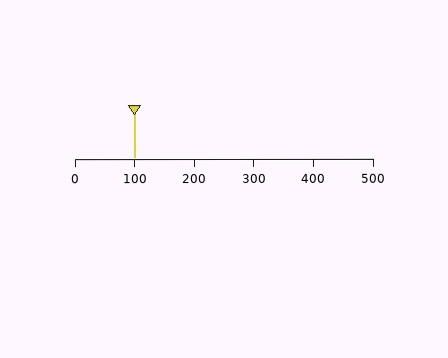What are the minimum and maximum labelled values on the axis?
The axis runs from 0 to 500.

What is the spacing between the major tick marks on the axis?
The major ticks are spaced 100 apart.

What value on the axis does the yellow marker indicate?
The marker indicates approximately 100.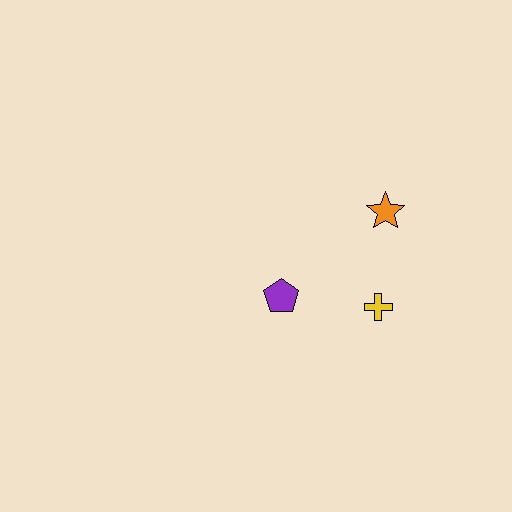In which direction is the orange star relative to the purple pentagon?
The orange star is to the right of the purple pentagon.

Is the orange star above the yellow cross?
Yes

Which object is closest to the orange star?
The yellow cross is closest to the orange star.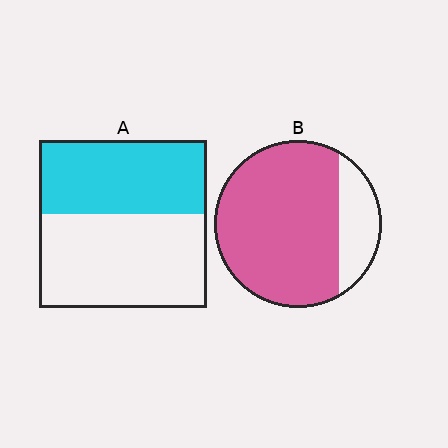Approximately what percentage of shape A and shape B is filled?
A is approximately 45% and B is approximately 80%.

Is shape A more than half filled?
No.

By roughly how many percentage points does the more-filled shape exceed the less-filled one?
By roughly 35 percentage points (B over A).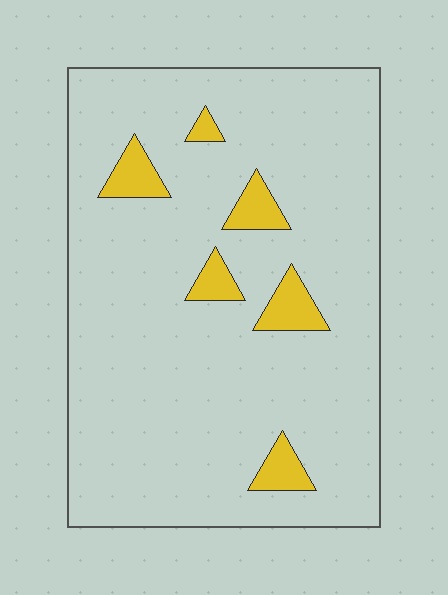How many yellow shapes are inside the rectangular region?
6.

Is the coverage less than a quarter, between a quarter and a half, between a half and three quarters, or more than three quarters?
Less than a quarter.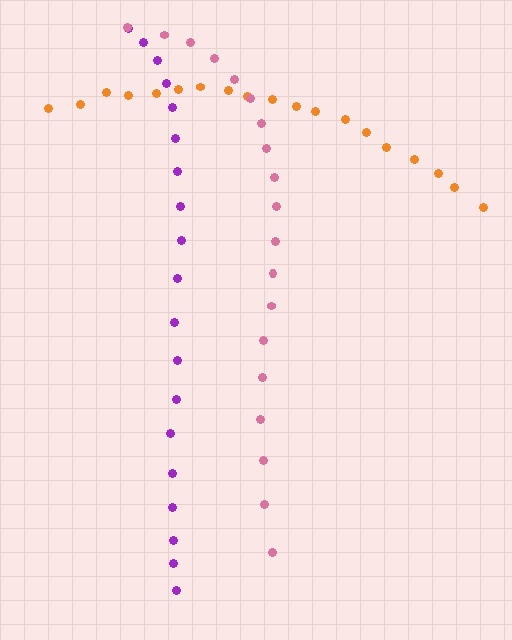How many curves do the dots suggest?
There are 3 distinct paths.